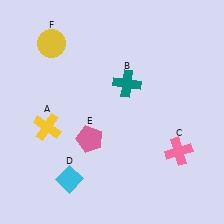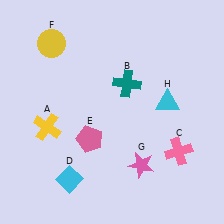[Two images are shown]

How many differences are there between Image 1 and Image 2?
There are 2 differences between the two images.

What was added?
A pink star (G), a cyan triangle (H) were added in Image 2.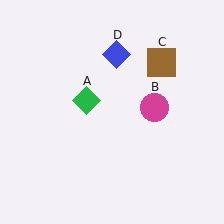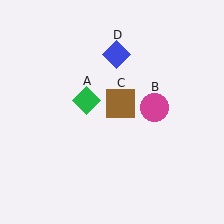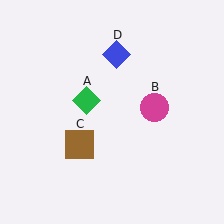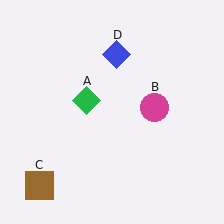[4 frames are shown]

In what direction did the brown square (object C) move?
The brown square (object C) moved down and to the left.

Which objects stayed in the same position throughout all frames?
Green diamond (object A) and magenta circle (object B) and blue diamond (object D) remained stationary.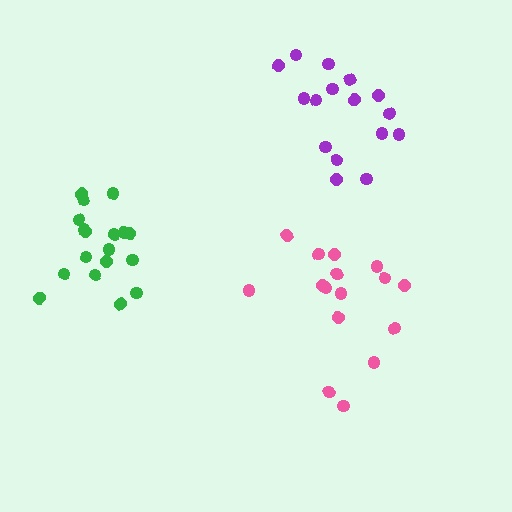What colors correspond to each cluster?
The clusters are colored: green, pink, purple.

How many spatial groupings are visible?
There are 3 spatial groupings.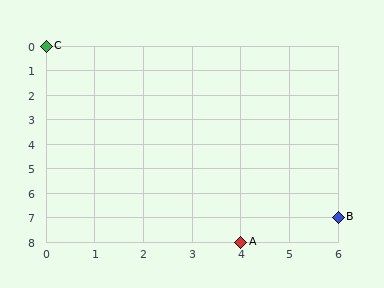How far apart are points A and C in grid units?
Points A and C are 4 columns and 8 rows apart (about 8.9 grid units diagonally).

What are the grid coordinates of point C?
Point C is at grid coordinates (0, 0).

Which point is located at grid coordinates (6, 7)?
Point B is at (6, 7).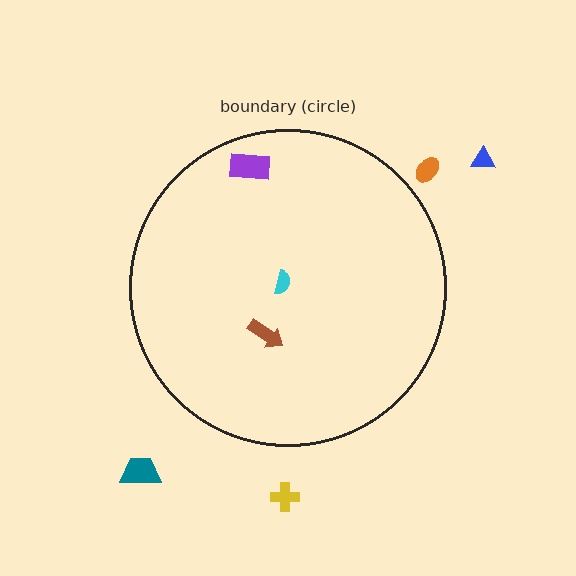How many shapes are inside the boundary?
3 inside, 4 outside.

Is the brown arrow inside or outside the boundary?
Inside.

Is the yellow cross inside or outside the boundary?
Outside.